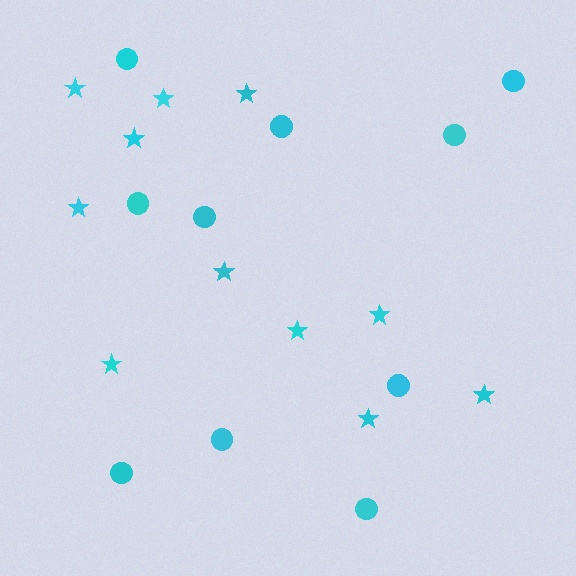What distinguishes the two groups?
There are 2 groups: one group of circles (10) and one group of stars (11).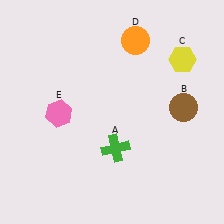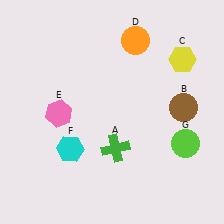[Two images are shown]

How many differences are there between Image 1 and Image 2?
There are 2 differences between the two images.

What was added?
A cyan hexagon (F), a lime circle (G) were added in Image 2.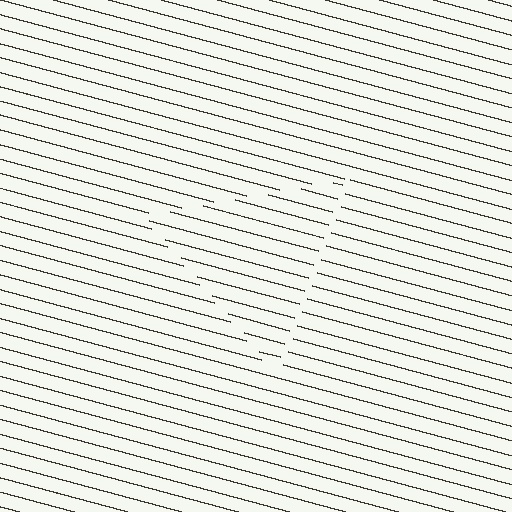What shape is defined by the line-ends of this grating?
An illusory triangle. The interior of the shape contains the same grating, shifted by half a period — the contour is defined by the phase discontinuity where line-ends from the inner and outer gratings abut.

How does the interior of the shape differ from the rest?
The interior of the shape contains the same grating, shifted by half a period — the contour is defined by the phase discontinuity where line-ends from the inner and outer gratings abut.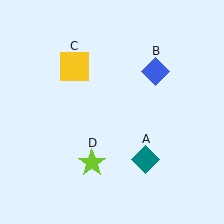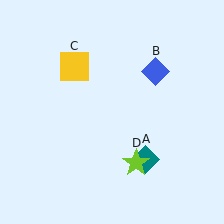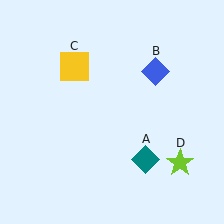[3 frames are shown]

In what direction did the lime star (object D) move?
The lime star (object D) moved right.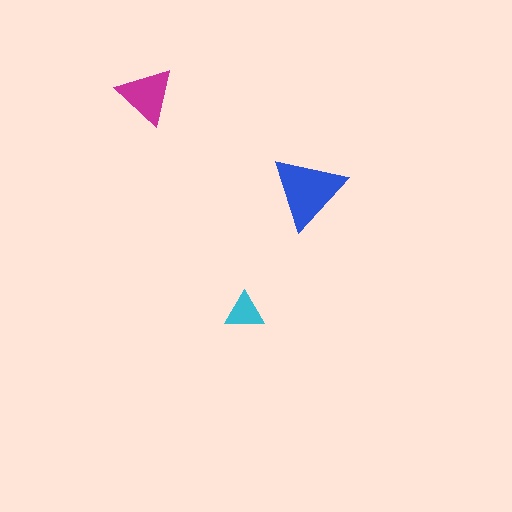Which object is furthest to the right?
The blue triangle is rightmost.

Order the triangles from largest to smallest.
the blue one, the magenta one, the cyan one.